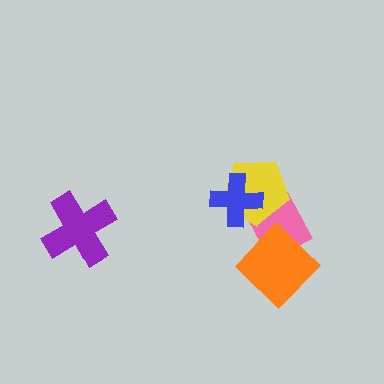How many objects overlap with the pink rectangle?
3 objects overlap with the pink rectangle.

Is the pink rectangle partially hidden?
Yes, it is partially covered by another shape.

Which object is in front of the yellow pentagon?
The blue cross is in front of the yellow pentagon.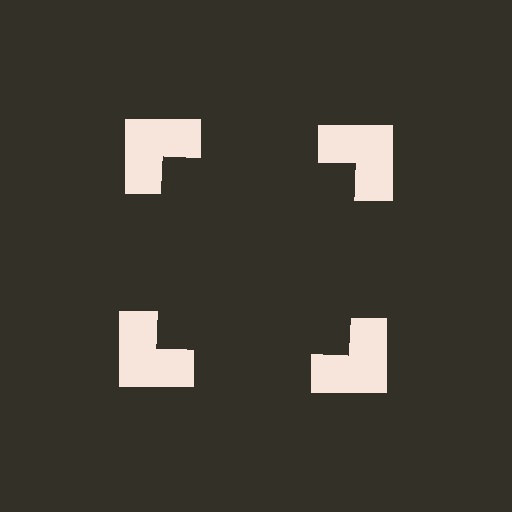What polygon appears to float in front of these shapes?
An illusory square — its edges are inferred from the aligned wedge cuts in the notched squares, not physically drawn.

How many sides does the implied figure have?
4 sides.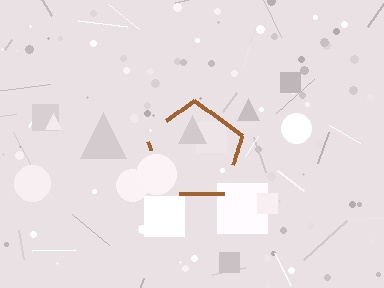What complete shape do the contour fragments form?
The contour fragments form a pentagon.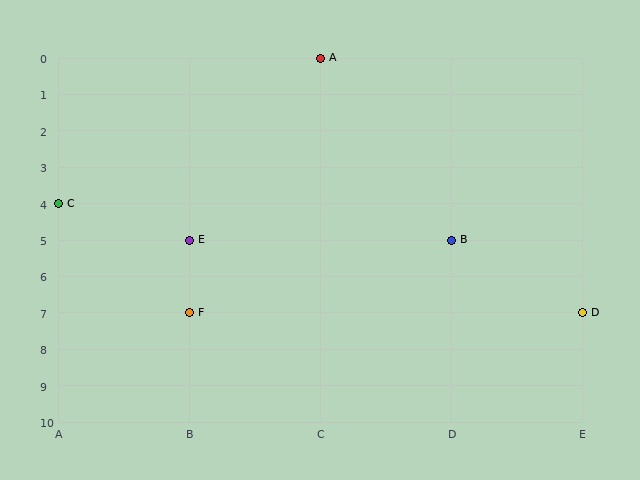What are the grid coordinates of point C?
Point C is at grid coordinates (A, 4).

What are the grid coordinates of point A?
Point A is at grid coordinates (C, 0).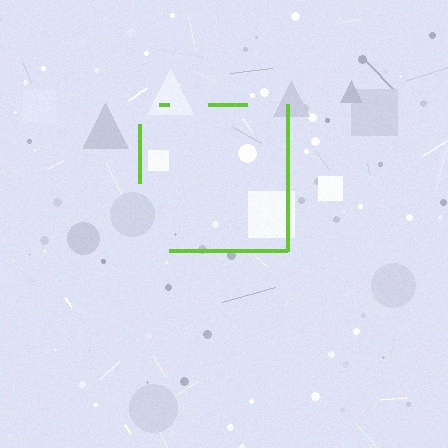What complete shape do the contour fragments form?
The contour fragments form a square.